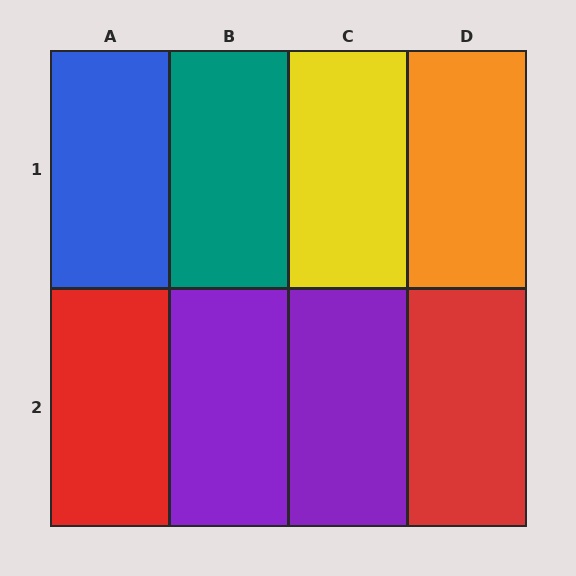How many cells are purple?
2 cells are purple.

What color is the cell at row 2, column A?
Red.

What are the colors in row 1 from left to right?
Blue, teal, yellow, orange.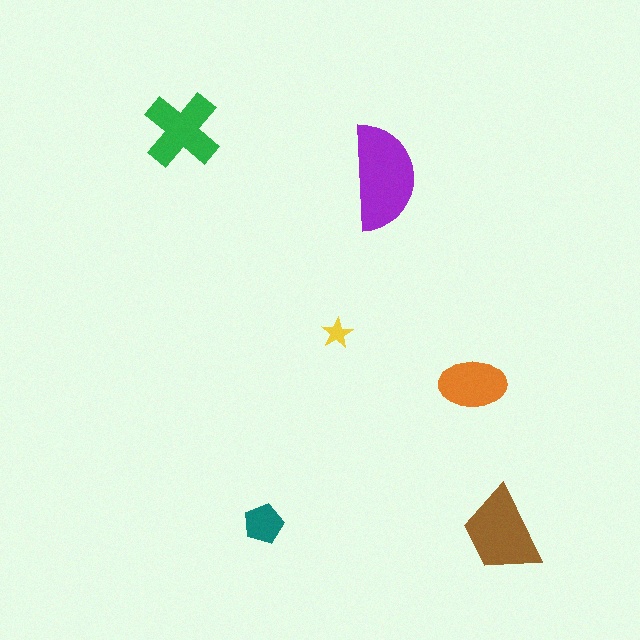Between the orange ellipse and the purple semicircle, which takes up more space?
The purple semicircle.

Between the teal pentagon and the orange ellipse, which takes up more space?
The orange ellipse.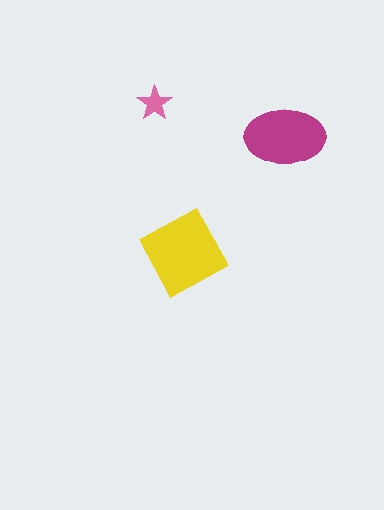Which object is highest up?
The pink star is topmost.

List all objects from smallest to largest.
The pink star, the magenta ellipse, the yellow square.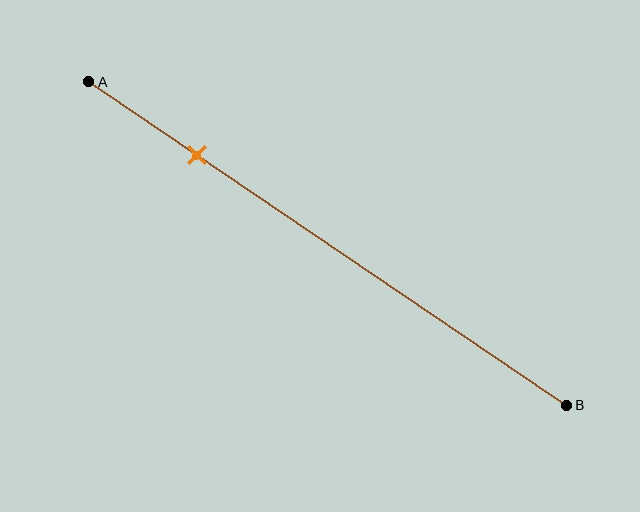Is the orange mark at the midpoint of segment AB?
No, the mark is at about 25% from A, not at the 50% midpoint.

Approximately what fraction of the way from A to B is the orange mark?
The orange mark is approximately 25% of the way from A to B.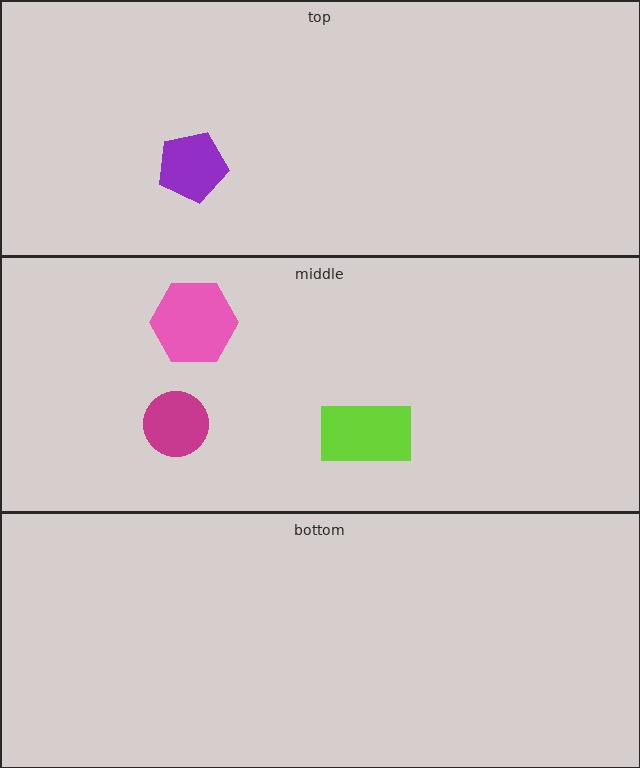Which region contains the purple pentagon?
The top region.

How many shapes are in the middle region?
3.